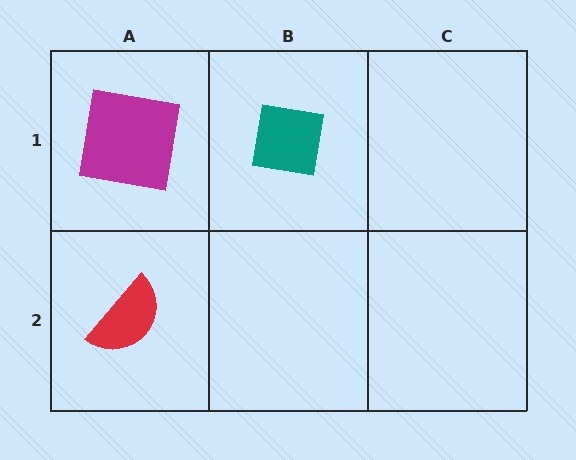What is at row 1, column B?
A teal square.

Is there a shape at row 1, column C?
No, that cell is empty.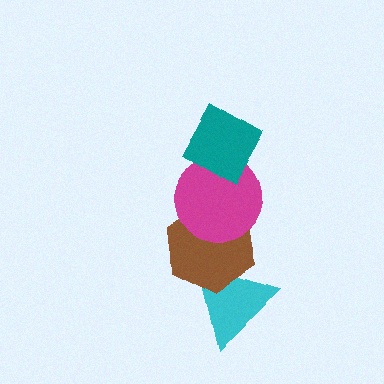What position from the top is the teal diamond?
The teal diamond is 1st from the top.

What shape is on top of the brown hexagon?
The magenta circle is on top of the brown hexagon.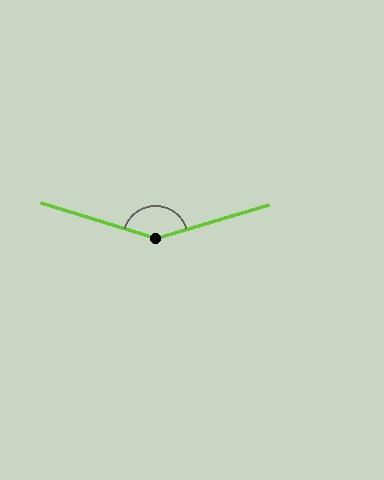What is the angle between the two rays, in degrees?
Approximately 146 degrees.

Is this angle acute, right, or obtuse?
It is obtuse.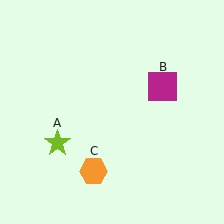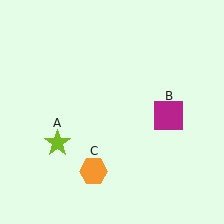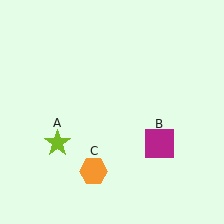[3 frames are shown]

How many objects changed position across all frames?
1 object changed position: magenta square (object B).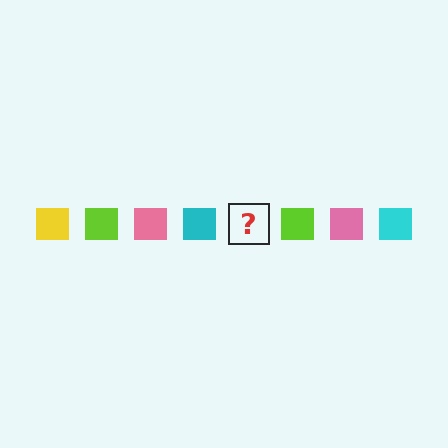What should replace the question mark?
The question mark should be replaced with a yellow square.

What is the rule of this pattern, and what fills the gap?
The rule is that the pattern cycles through yellow, lime, pink, cyan squares. The gap should be filled with a yellow square.